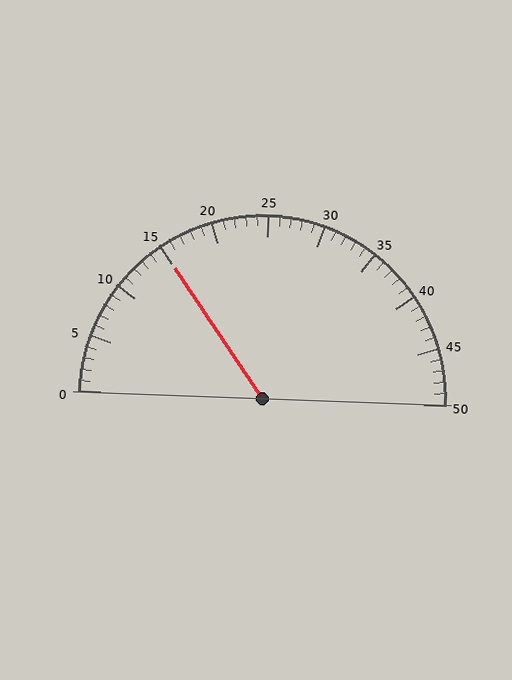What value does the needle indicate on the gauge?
The needle indicates approximately 15.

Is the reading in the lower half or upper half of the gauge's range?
The reading is in the lower half of the range (0 to 50).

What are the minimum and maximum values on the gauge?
The gauge ranges from 0 to 50.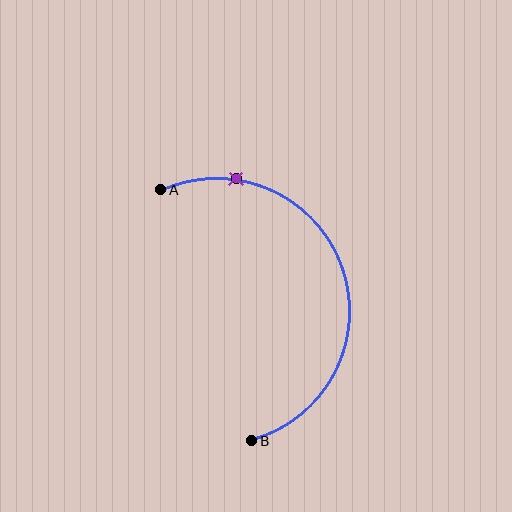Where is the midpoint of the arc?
The arc midpoint is the point on the curve farthest from the straight line joining A and B. It sits to the right of that line.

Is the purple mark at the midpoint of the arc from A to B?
No. The purple mark lies on the arc but is closer to endpoint A. The arc midpoint would be at the point on the curve equidistant along the arc from both A and B.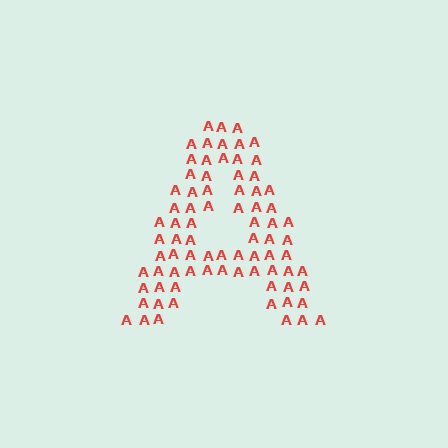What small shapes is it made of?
It is made of small letter A's.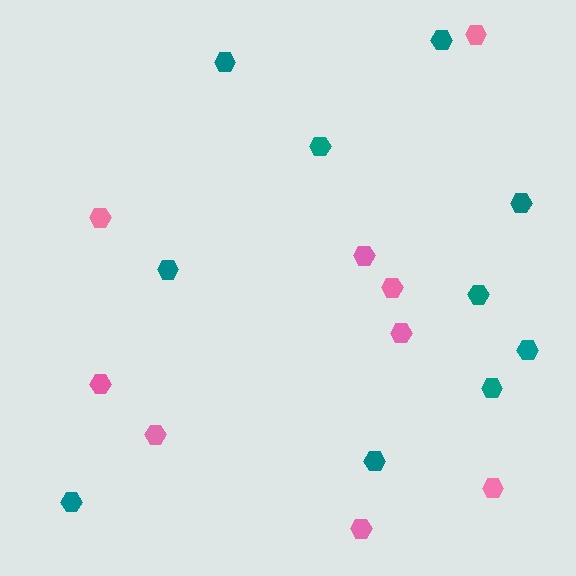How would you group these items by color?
There are 2 groups: one group of teal hexagons (10) and one group of pink hexagons (9).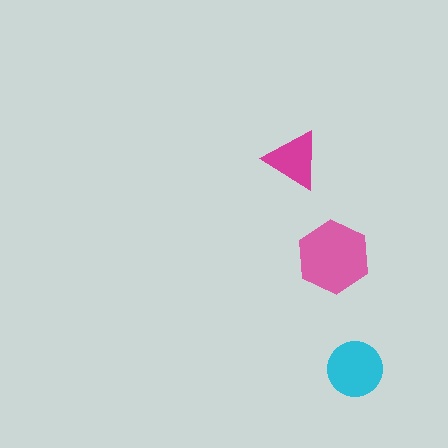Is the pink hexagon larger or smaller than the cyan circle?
Larger.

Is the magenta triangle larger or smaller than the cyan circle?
Smaller.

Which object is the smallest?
The magenta triangle.